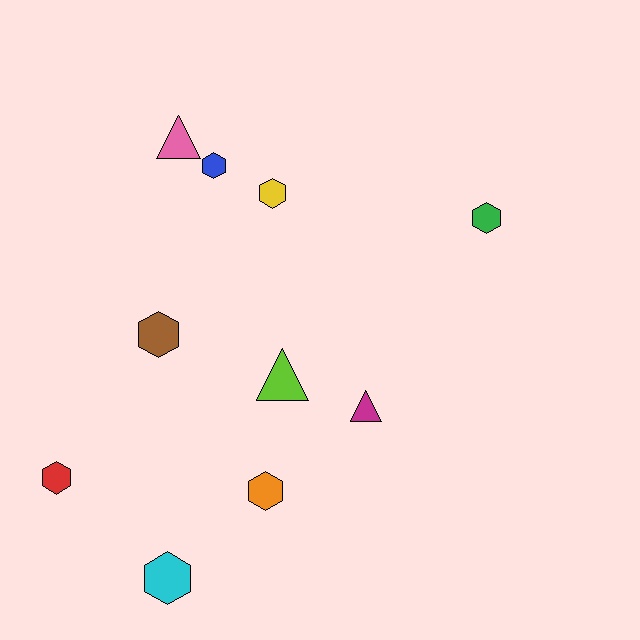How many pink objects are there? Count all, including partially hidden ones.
There is 1 pink object.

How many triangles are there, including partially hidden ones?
There are 3 triangles.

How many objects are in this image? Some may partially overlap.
There are 10 objects.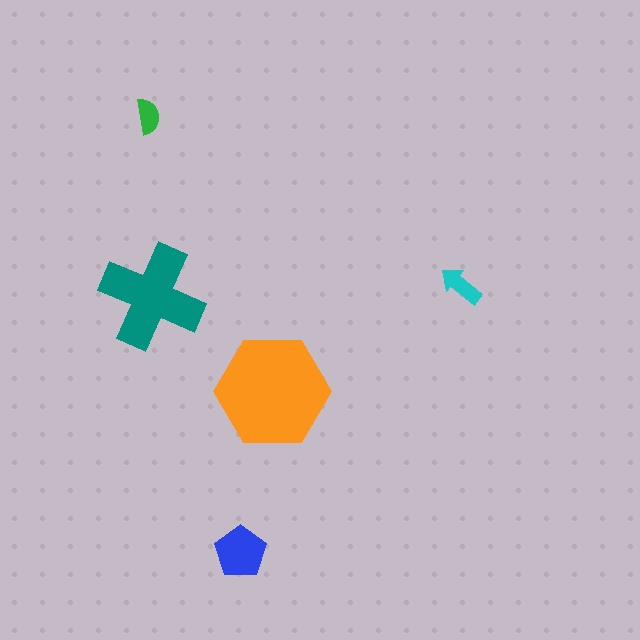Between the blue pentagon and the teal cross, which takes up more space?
The teal cross.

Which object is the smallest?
The green semicircle.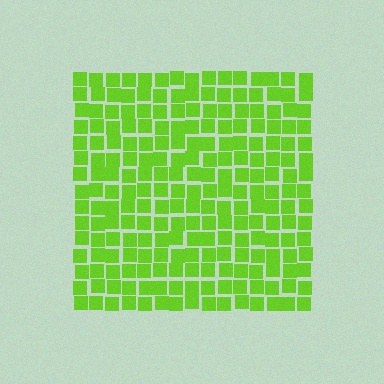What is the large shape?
The large shape is a square.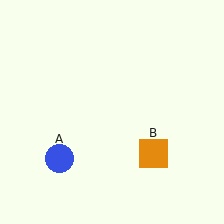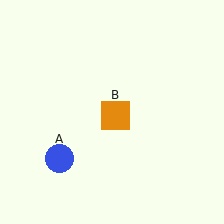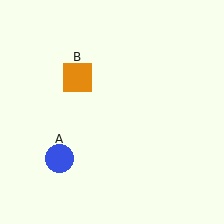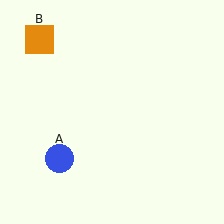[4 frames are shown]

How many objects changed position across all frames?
1 object changed position: orange square (object B).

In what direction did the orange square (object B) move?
The orange square (object B) moved up and to the left.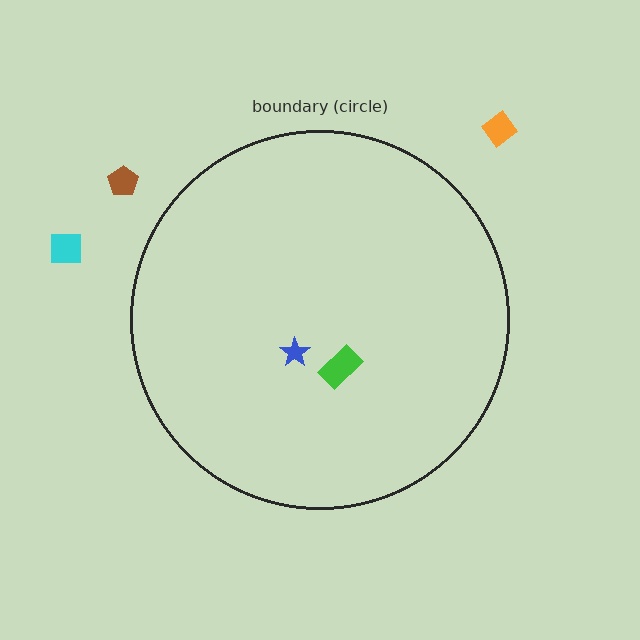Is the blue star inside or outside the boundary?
Inside.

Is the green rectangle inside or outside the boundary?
Inside.